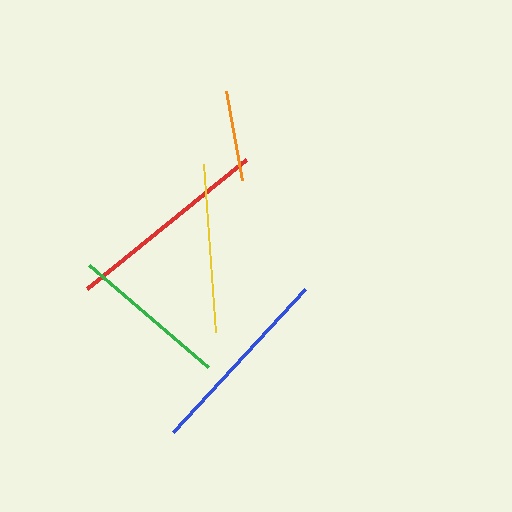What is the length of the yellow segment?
The yellow segment is approximately 169 pixels long.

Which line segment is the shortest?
The orange line is the shortest at approximately 90 pixels.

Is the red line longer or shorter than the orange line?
The red line is longer than the orange line.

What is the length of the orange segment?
The orange segment is approximately 90 pixels long.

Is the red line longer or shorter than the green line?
The red line is longer than the green line.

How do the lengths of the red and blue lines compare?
The red and blue lines are approximately the same length.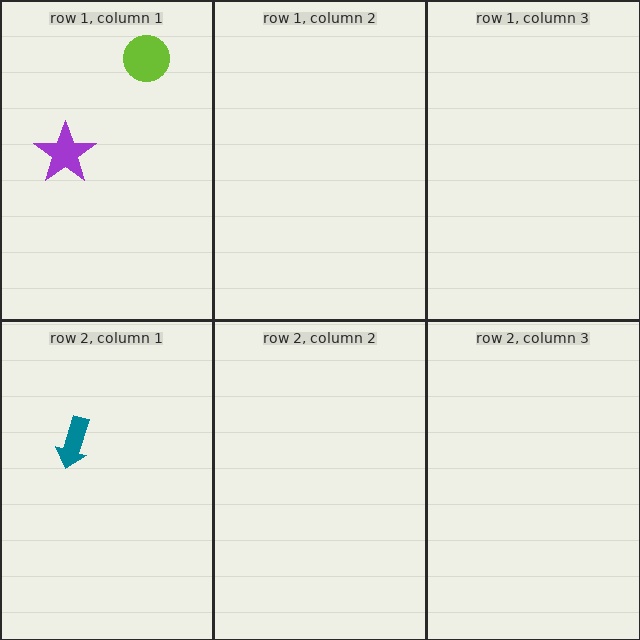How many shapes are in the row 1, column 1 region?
2.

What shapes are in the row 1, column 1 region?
The lime circle, the purple star.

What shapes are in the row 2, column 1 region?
The teal arrow.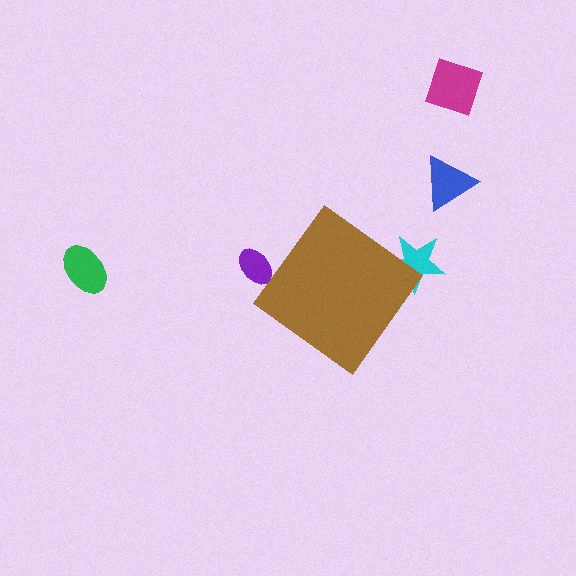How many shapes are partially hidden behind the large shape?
2 shapes are partially hidden.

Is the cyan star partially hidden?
Yes, the cyan star is partially hidden behind the brown diamond.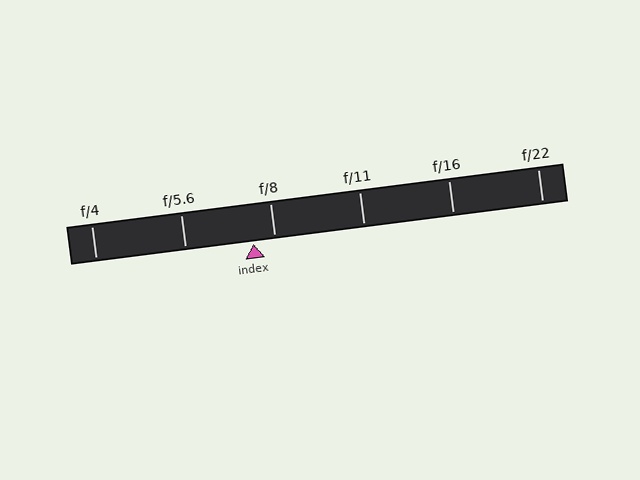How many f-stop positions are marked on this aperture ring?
There are 6 f-stop positions marked.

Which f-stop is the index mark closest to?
The index mark is closest to f/8.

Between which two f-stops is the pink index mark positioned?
The index mark is between f/5.6 and f/8.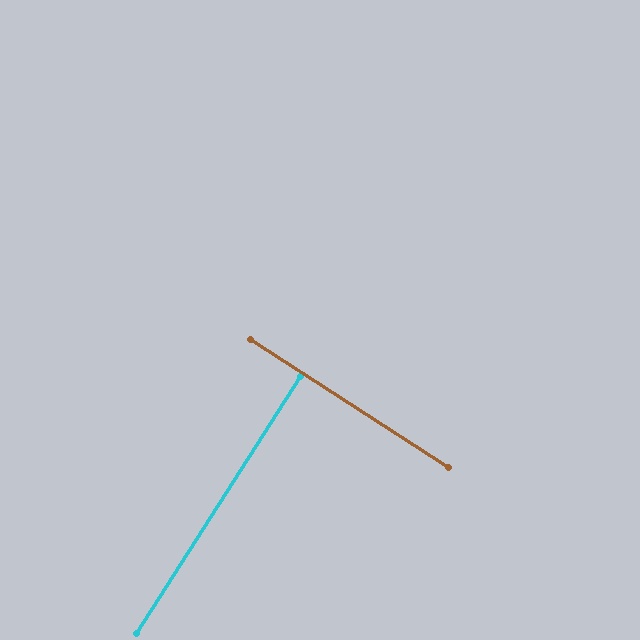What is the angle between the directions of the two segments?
Approximately 90 degrees.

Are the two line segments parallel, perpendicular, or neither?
Perpendicular — they meet at approximately 90°.